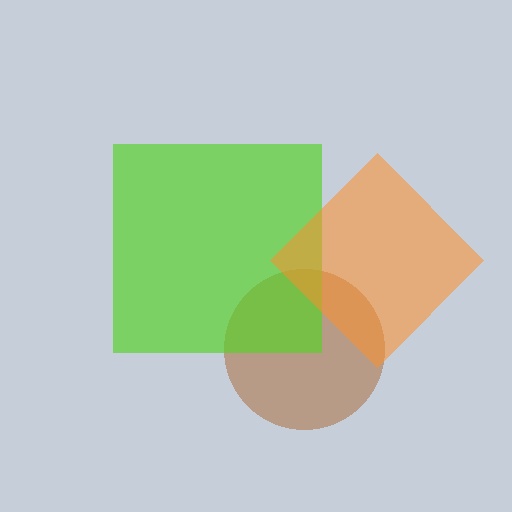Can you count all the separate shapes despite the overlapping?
Yes, there are 3 separate shapes.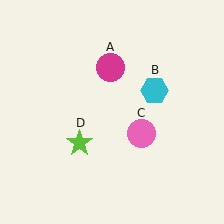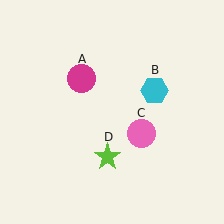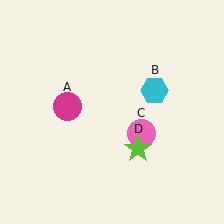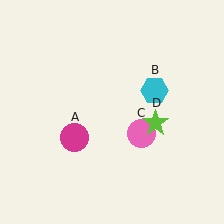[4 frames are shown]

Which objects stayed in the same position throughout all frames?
Cyan hexagon (object B) and pink circle (object C) remained stationary.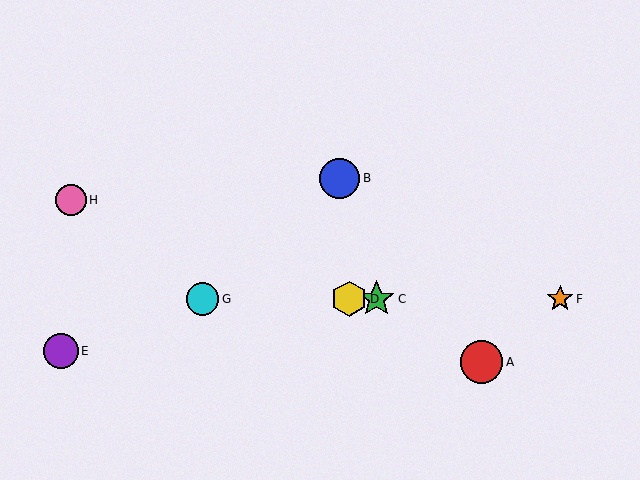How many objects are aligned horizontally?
4 objects (C, D, F, G) are aligned horizontally.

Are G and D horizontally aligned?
Yes, both are at y≈299.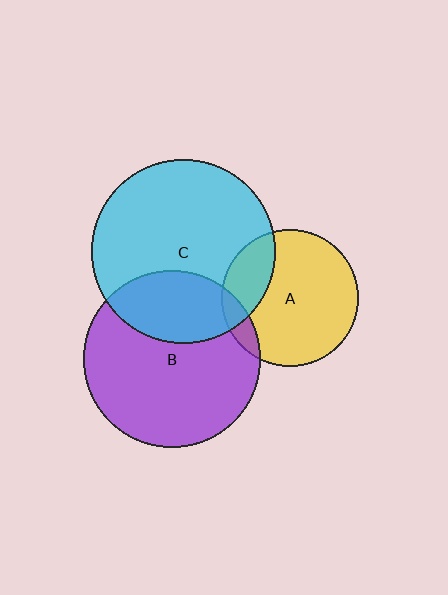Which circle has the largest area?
Circle C (cyan).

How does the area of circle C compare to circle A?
Approximately 1.8 times.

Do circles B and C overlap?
Yes.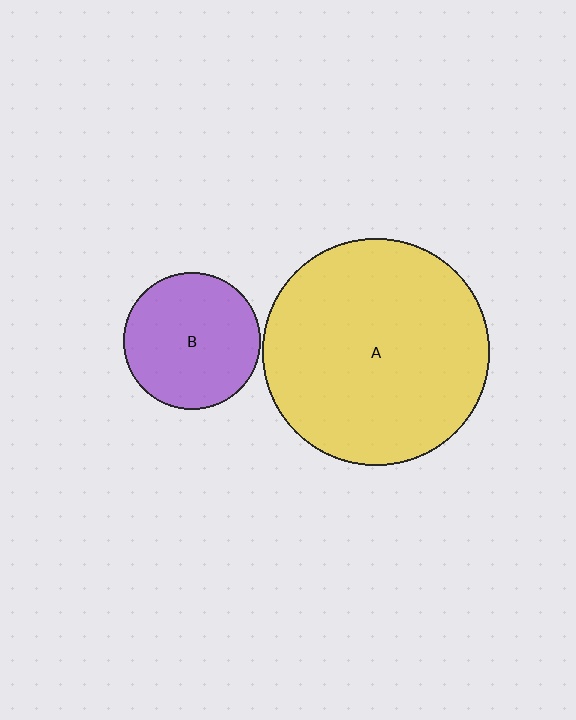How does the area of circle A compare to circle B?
Approximately 2.7 times.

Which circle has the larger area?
Circle A (yellow).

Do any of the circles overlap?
No, none of the circles overlap.